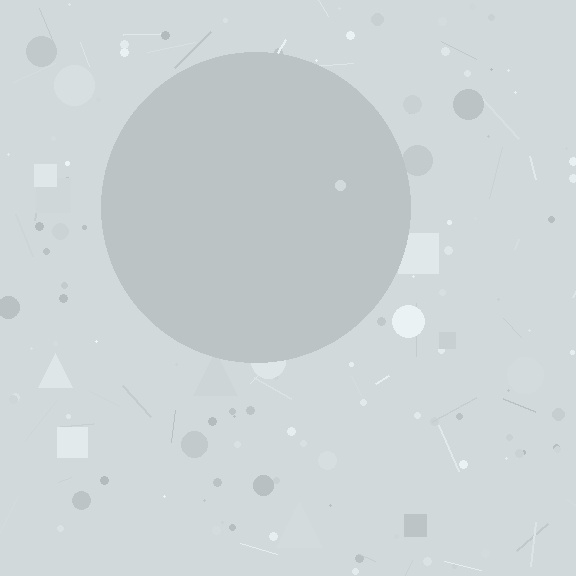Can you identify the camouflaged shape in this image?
The camouflaged shape is a circle.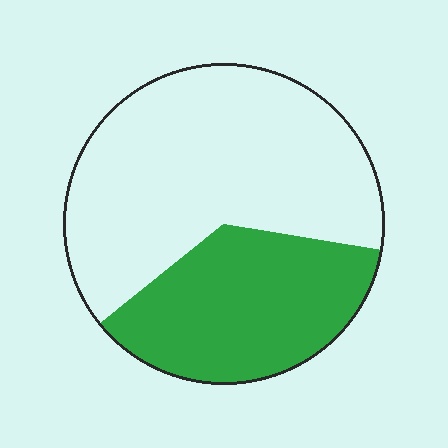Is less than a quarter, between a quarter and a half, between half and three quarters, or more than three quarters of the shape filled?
Between a quarter and a half.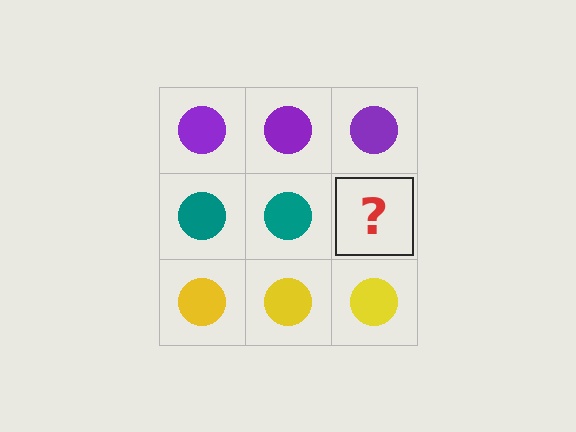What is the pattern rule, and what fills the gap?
The rule is that each row has a consistent color. The gap should be filled with a teal circle.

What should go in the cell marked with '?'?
The missing cell should contain a teal circle.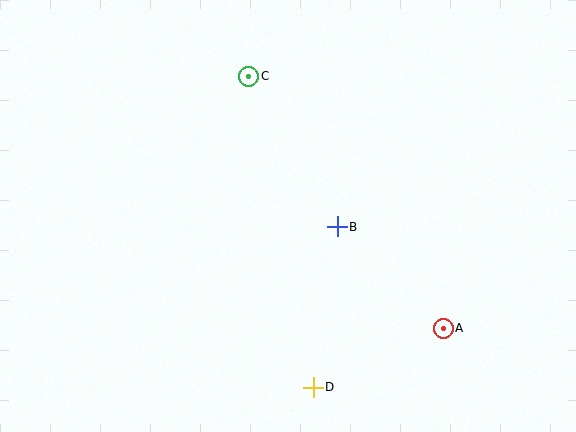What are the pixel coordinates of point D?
Point D is at (313, 387).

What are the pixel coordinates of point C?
Point C is at (249, 76).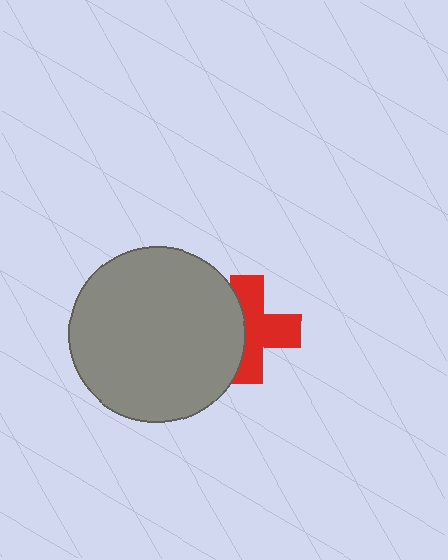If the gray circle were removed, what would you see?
You would see the complete red cross.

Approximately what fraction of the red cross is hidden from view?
Roughly 40% of the red cross is hidden behind the gray circle.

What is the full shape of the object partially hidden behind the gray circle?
The partially hidden object is a red cross.